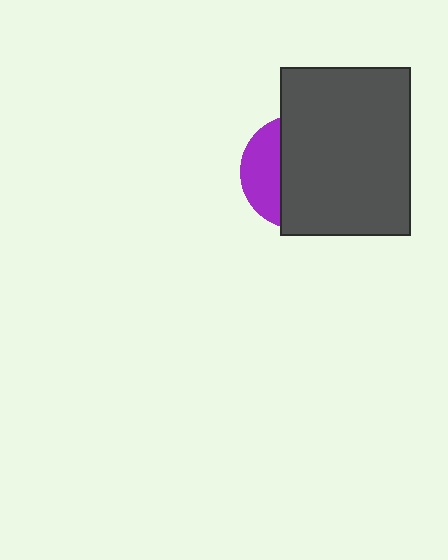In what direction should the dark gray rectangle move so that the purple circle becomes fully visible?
The dark gray rectangle should move right. That is the shortest direction to clear the overlap and leave the purple circle fully visible.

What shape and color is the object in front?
The object in front is a dark gray rectangle.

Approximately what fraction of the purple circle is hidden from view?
Roughly 69% of the purple circle is hidden behind the dark gray rectangle.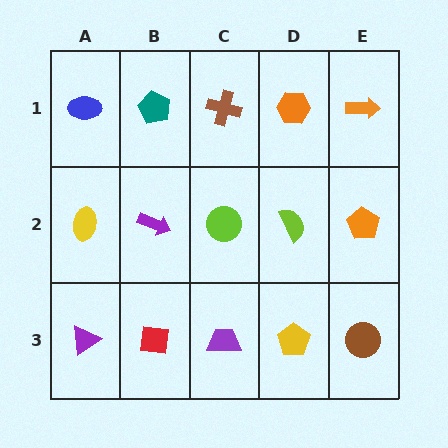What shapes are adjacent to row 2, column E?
An orange arrow (row 1, column E), a brown circle (row 3, column E), a lime semicircle (row 2, column D).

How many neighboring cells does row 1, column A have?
2.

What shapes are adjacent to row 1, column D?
A lime semicircle (row 2, column D), a brown cross (row 1, column C), an orange arrow (row 1, column E).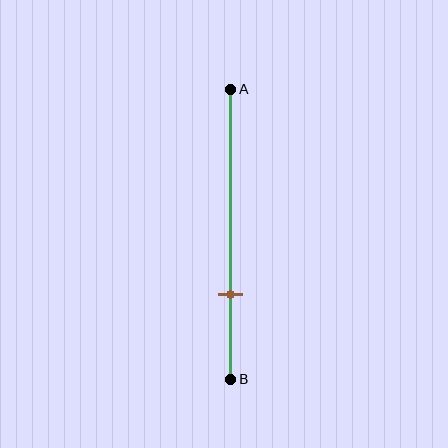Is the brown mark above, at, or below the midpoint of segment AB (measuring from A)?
The brown mark is below the midpoint of segment AB.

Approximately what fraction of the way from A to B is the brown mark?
The brown mark is approximately 70% of the way from A to B.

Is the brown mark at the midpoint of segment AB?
No, the mark is at about 70% from A, not at the 50% midpoint.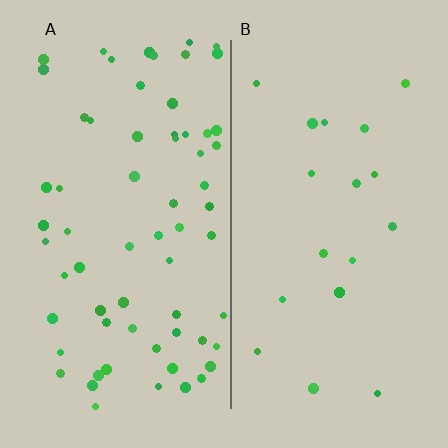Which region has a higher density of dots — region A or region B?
A (the left).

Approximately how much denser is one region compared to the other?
Approximately 3.6× — region A over region B.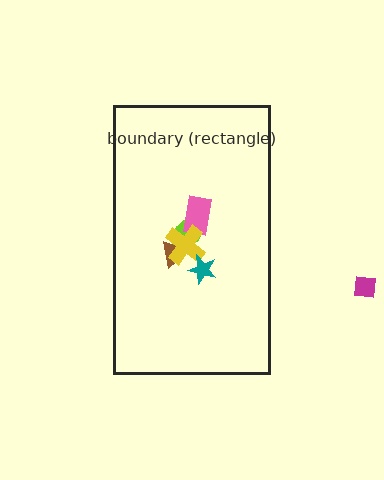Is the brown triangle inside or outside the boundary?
Inside.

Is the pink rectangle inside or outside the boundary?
Inside.